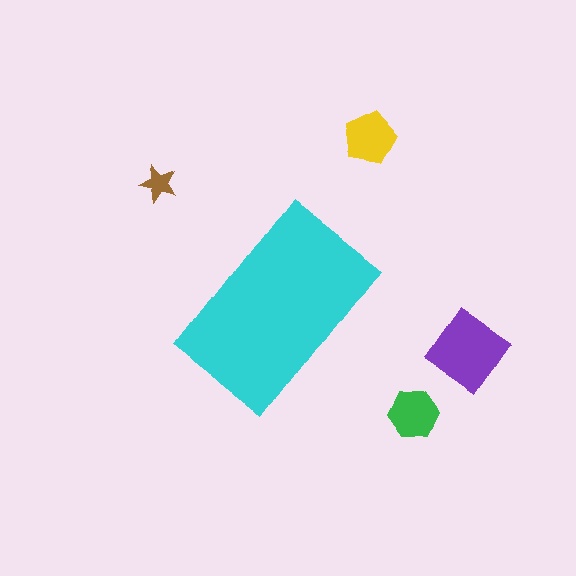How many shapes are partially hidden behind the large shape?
0 shapes are partially hidden.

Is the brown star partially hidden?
No, the brown star is fully visible.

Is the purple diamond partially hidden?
No, the purple diamond is fully visible.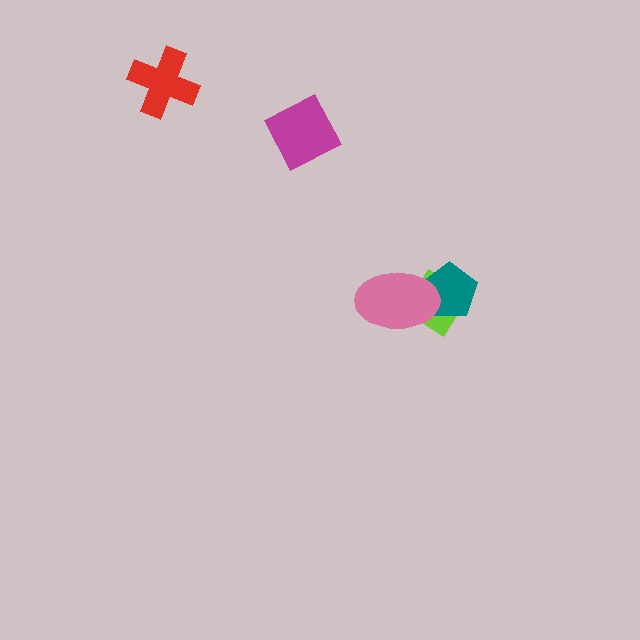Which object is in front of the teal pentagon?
The pink ellipse is in front of the teal pentagon.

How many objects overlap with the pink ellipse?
2 objects overlap with the pink ellipse.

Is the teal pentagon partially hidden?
Yes, it is partially covered by another shape.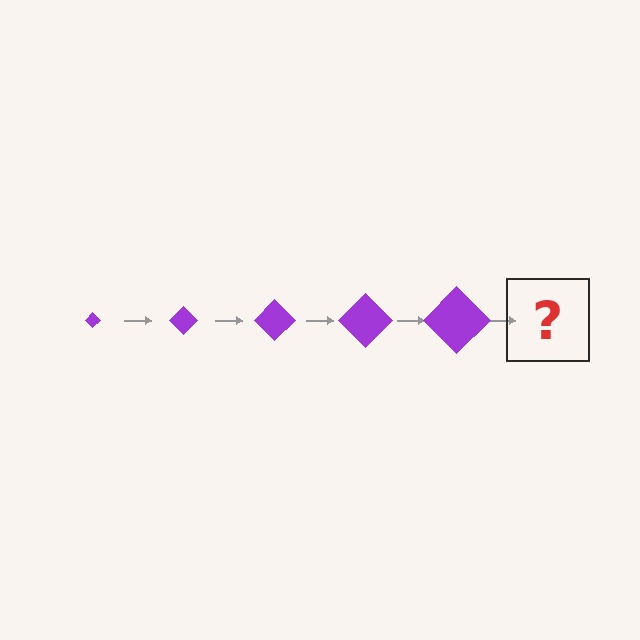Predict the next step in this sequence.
The next step is a purple diamond, larger than the previous one.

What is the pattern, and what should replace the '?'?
The pattern is that the diamond gets progressively larger each step. The '?' should be a purple diamond, larger than the previous one.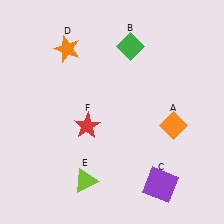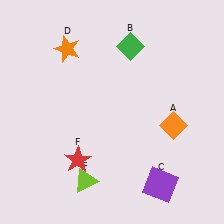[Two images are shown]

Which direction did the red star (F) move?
The red star (F) moved down.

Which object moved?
The red star (F) moved down.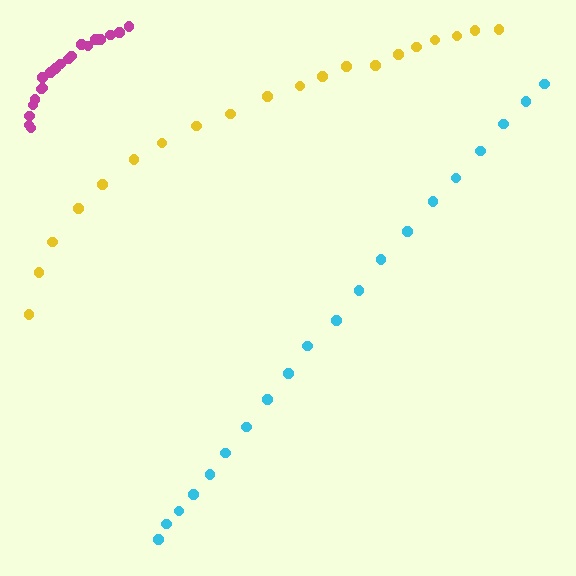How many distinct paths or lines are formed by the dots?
There are 3 distinct paths.